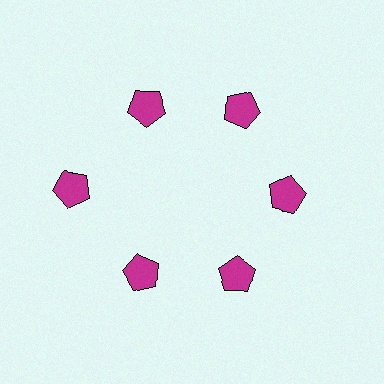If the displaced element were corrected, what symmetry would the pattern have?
It would have 6-fold rotational symmetry — the pattern would map onto itself every 60 degrees.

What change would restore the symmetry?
The symmetry would be restored by moving it inward, back onto the ring so that all 6 pentagons sit at equal angles and equal distance from the center.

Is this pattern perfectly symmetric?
No. The 6 magenta pentagons are arranged in a ring, but one element near the 9 o'clock position is pushed outward from the center, breaking the 6-fold rotational symmetry.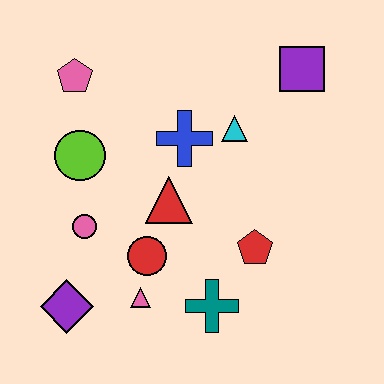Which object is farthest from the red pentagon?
The pink pentagon is farthest from the red pentagon.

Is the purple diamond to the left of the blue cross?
Yes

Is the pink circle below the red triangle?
Yes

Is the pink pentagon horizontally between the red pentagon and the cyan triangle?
No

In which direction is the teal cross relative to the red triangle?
The teal cross is below the red triangle.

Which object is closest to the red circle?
The pink triangle is closest to the red circle.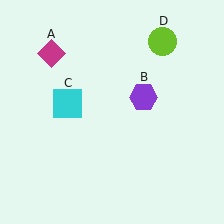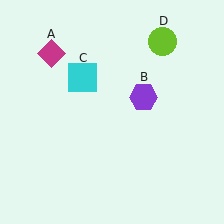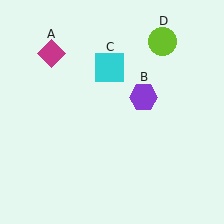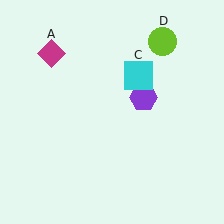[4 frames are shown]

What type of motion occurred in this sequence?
The cyan square (object C) rotated clockwise around the center of the scene.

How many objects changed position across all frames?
1 object changed position: cyan square (object C).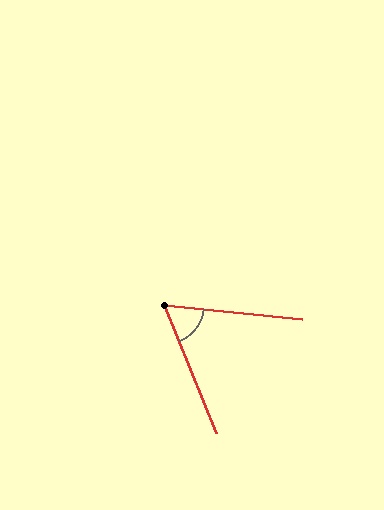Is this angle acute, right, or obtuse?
It is acute.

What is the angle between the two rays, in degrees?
Approximately 62 degrees.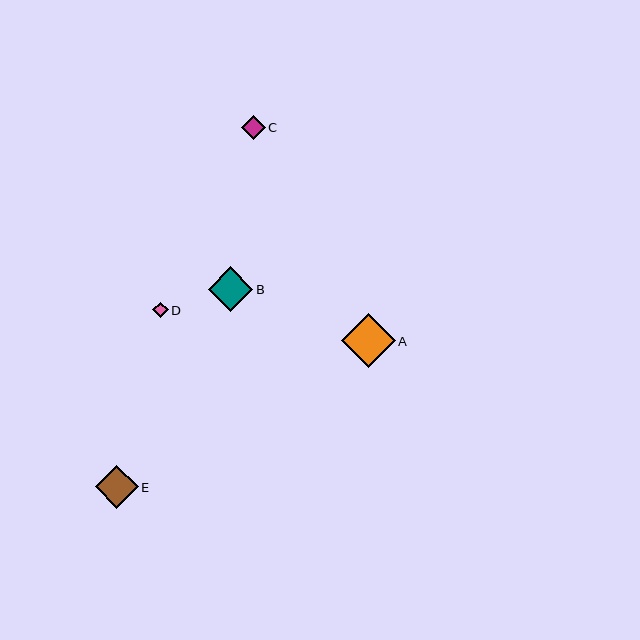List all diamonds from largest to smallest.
From largest to smallest: A, B, E, C, D.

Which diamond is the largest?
Diamond A is the largest with a size of approximately 54 pixels.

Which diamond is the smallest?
Diamond D is the smallest with a size of approximately 16 pixels.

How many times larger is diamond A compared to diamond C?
Diamond A is approximately 2.3 times the size of diamond C.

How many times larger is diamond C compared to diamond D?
Diamond C is approximately 1.5 times the size of diamond D.